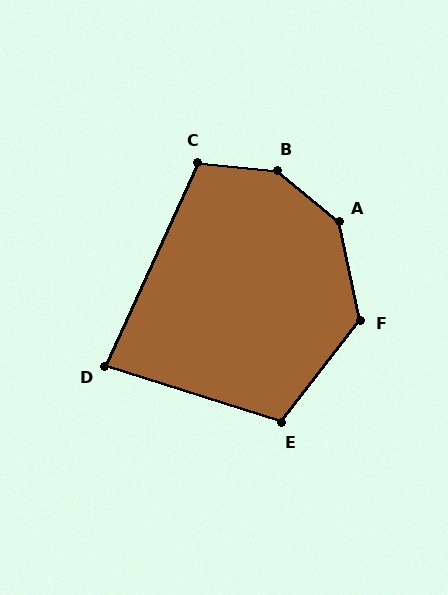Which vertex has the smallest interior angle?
D, at approximately 83 degrees.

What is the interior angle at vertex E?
Approximately 110 degrees (obtuse).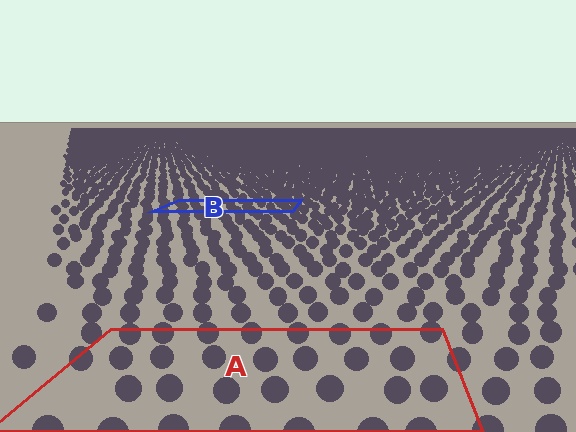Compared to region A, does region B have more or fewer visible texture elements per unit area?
Region B has more texture elements per unit area — they are packed more densely because it is farther away.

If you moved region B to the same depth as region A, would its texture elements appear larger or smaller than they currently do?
They would appear larger. At a closer depth, the same texture elements are projected at a bigger on-screen size.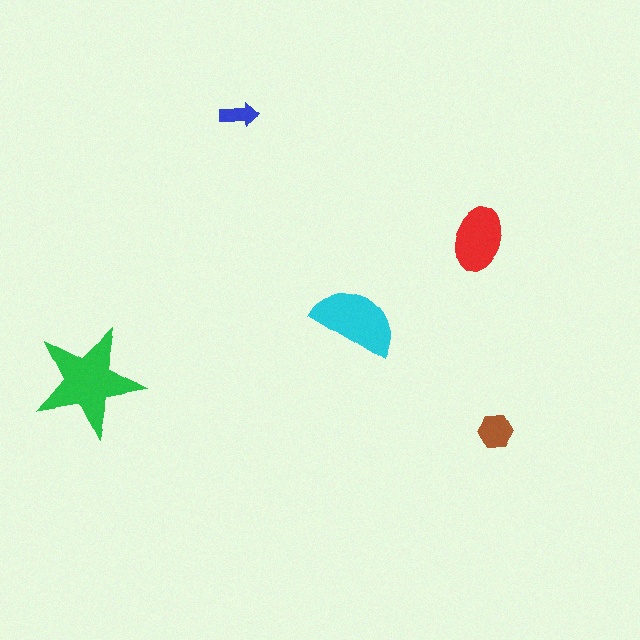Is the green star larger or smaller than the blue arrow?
Larger.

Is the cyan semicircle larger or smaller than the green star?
Smaller.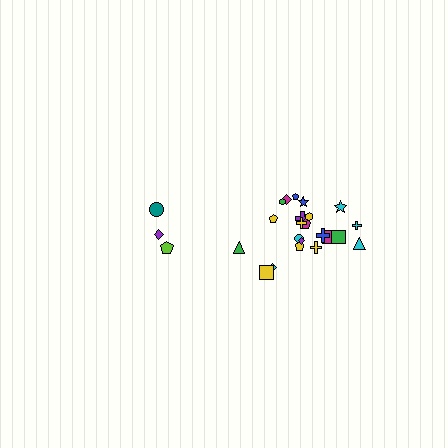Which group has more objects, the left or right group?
The right group.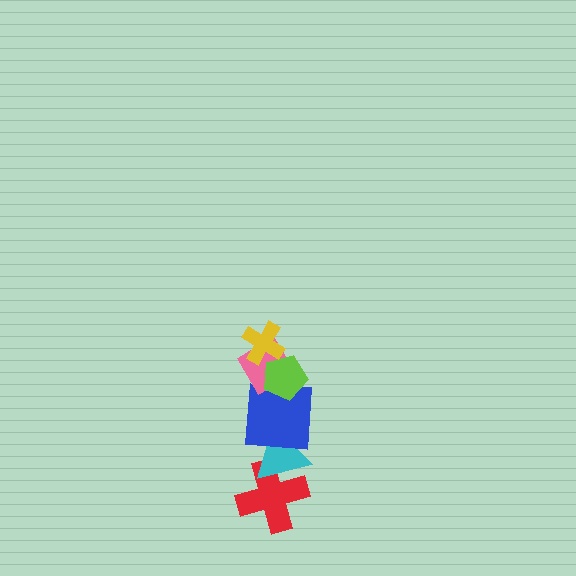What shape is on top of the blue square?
The pink diamond is on top of the blue square.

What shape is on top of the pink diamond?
The lime pentagon is on top of the pink diamond.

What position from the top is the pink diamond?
The pink diamond is 3rd from the top.